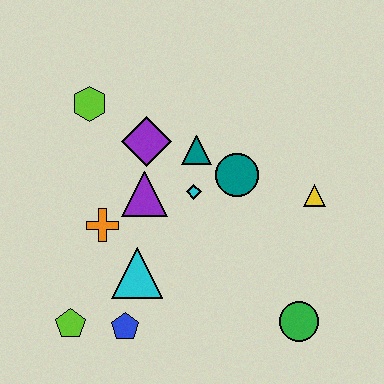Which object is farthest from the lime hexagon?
The green circle is farthest from the lime hexagon.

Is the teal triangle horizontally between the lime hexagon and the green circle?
Yes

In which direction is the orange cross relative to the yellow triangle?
The orange cross is to the left of the yellow triangle.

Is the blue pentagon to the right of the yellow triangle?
No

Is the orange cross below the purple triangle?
Yes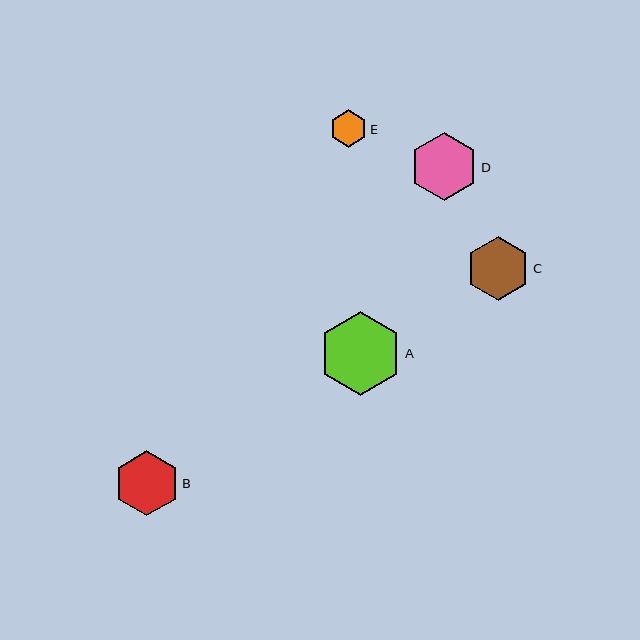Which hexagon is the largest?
Hexagon A is the largest with a size of approximately 84 pixels.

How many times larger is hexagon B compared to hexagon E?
Hexagon B is approximately 1.7 times the size of hexagon E.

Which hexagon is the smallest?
Hexagon E is the smallest with a size of approximately 37 pixels.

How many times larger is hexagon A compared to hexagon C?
Hexagon A is approximately 1.3 times the size of hexagon C.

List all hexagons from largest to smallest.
From largest to smallest: A, D, B, C, E.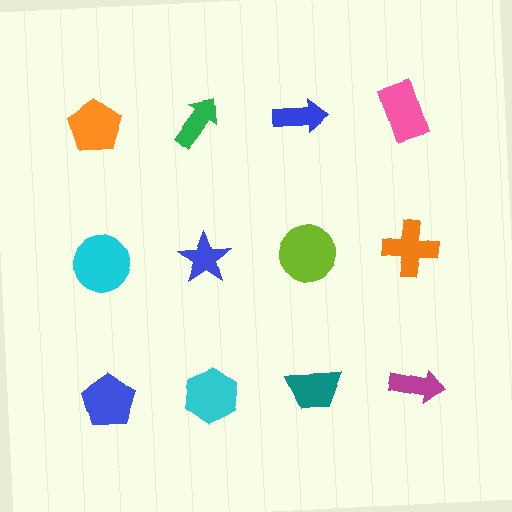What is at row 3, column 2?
A cyan hexagon.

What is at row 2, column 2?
A blue star.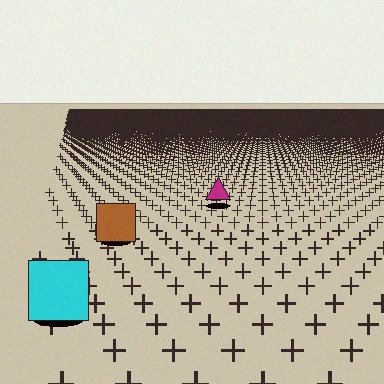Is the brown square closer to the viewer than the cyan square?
No. The cyan square is closer — you can tell from the texture gradient: the ground texture is coarser near it.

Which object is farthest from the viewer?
The magenta triangle is farthest from the viewer. It appears smaller and the ground texture around it is denser.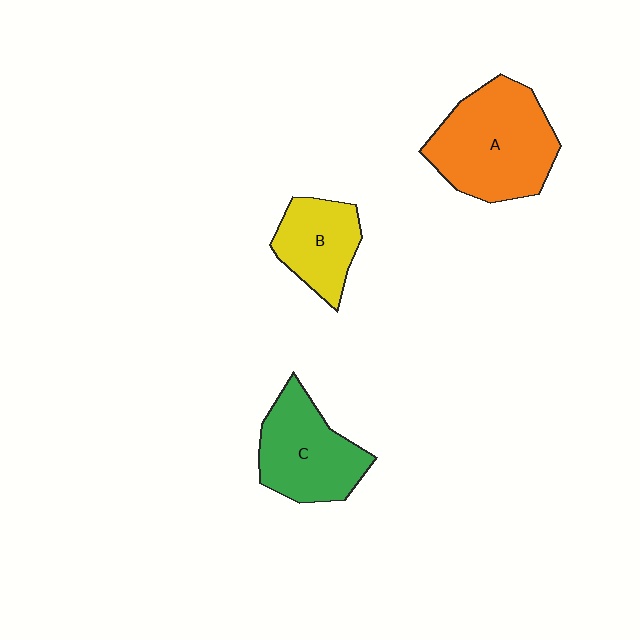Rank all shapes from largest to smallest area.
From largest to smallest: A (orange), C (green), B (yellow).